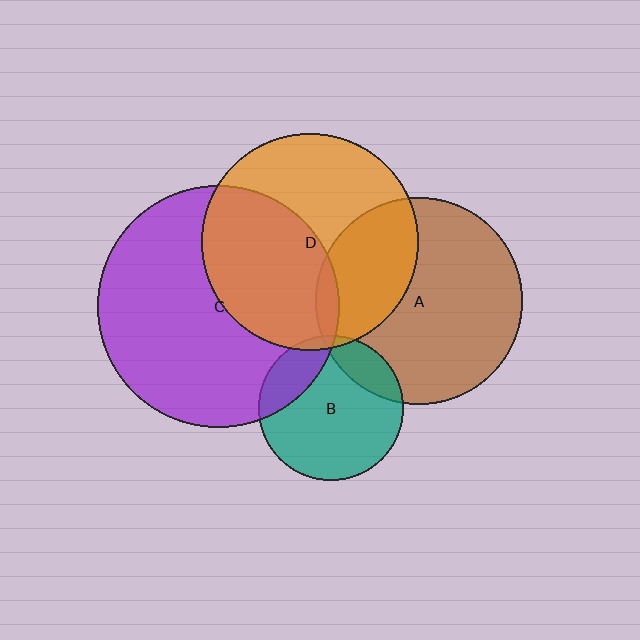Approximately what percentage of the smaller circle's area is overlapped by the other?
Approximately 30%.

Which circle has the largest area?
Circle C (purple).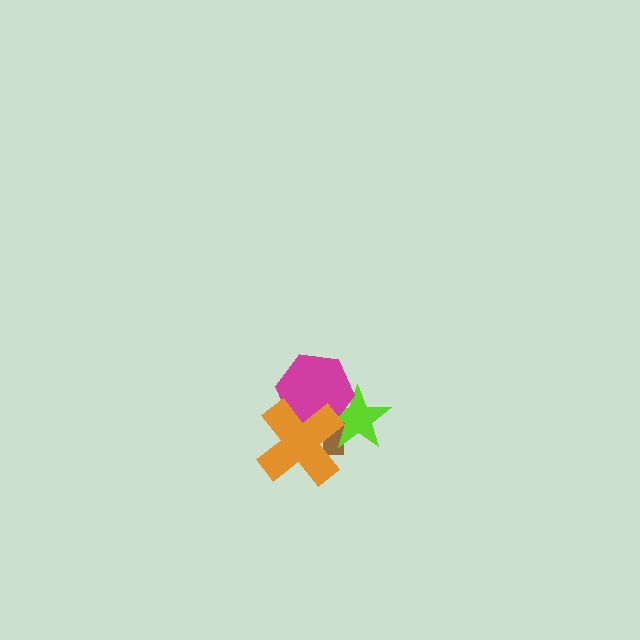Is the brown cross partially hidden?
Yes, it is partially covered by another shape.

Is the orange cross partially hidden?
No, no other shape covers it.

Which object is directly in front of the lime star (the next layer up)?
The magenta hexagon is directly in front of the lime star.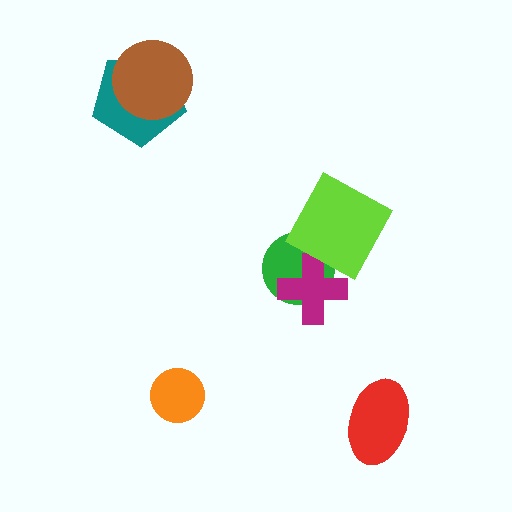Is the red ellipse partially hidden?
No, no other shape covers it.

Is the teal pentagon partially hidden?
Yes, it is partially covered by another shape.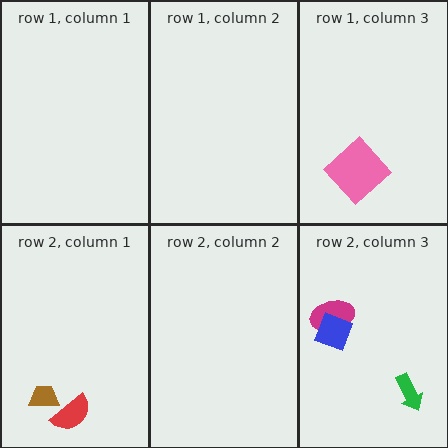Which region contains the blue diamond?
The row 2, column 3 region.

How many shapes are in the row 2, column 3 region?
3.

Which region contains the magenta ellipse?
The row 2, column 3 region.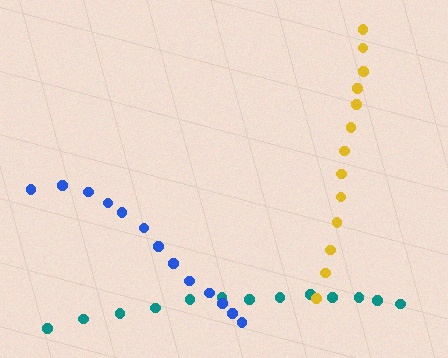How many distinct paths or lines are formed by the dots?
There are 3 distinct paths.